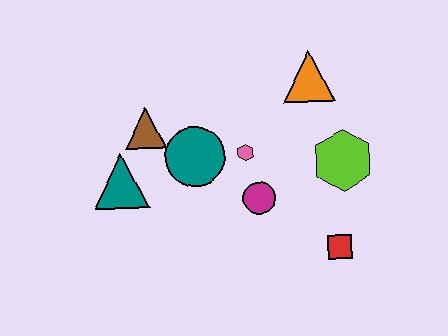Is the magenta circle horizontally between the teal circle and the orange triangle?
Yes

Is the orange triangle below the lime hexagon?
No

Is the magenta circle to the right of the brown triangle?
Yes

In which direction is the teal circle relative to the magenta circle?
The teal circle is to the left of the magenta circle.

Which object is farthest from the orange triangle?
The teal triangle is farthest from the orange triangle.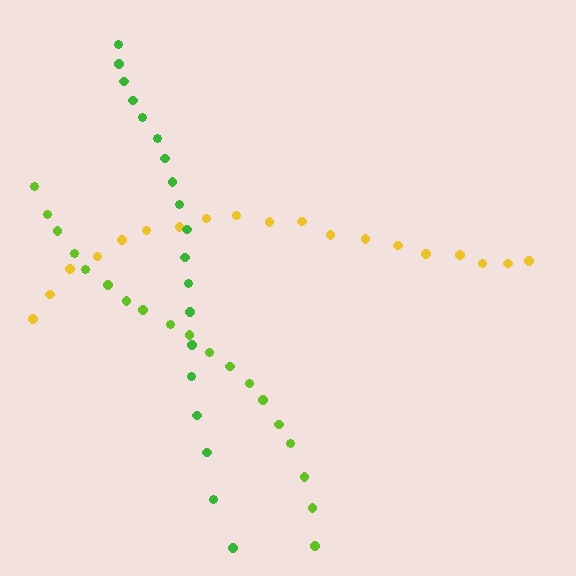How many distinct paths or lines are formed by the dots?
There are 3 distinct paths.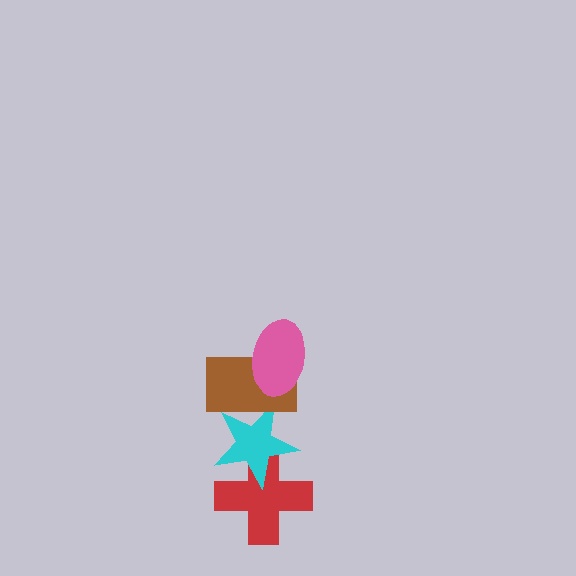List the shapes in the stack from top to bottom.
From top to bottom: the pink ellipse, the brown rectangle, the cyan star, the red cross.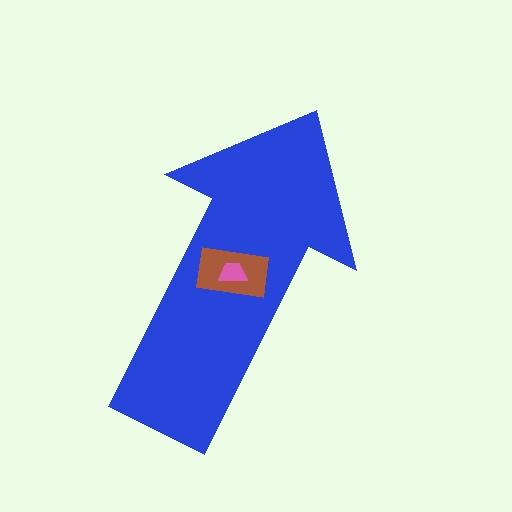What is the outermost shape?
The blue arrow.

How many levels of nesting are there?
3.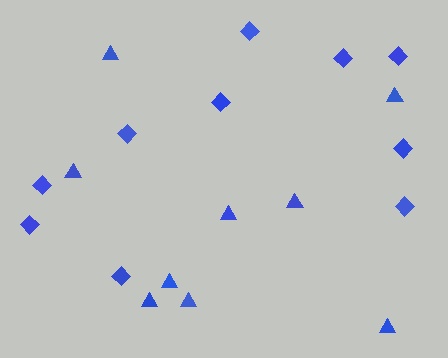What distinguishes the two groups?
There are 2 groups: one group of diamonds (10) and one group of triangles (9).